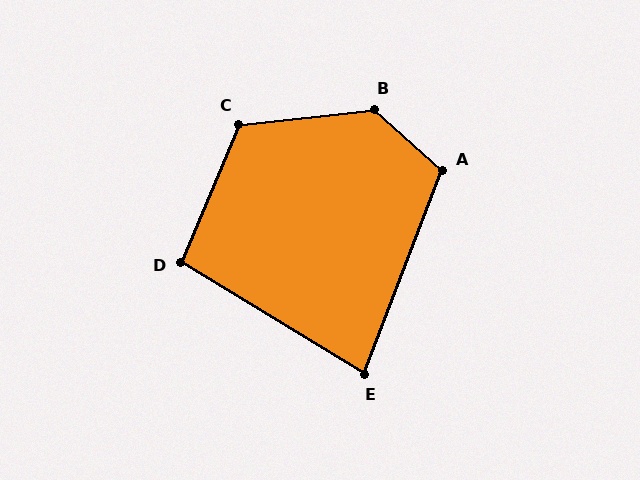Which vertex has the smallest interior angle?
E, at approximately 80 degrees.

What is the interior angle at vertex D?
Approximately 98 degrees (obtuse).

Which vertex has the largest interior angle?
B, at approximately 132 degrees.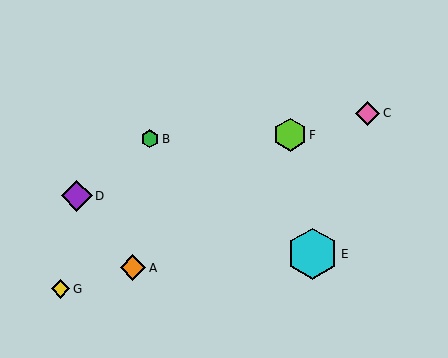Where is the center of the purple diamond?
The center of the purple diamond is at (77, 196).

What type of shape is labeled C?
Shape C is a pink diamond.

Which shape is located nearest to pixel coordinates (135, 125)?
The green hexagon (labeled B) at (150, 139) is nearest to that location.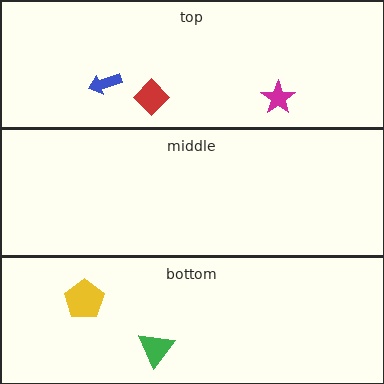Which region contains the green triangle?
The bottom region.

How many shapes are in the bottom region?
2.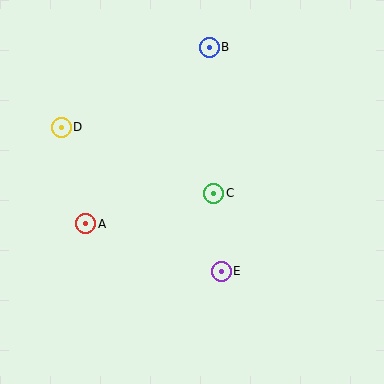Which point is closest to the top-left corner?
Point D is closest to the top-left corner.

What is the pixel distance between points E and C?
The distance between E and C is 78 pixels.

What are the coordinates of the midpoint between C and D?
The midpoint between C and D is at (138, 160).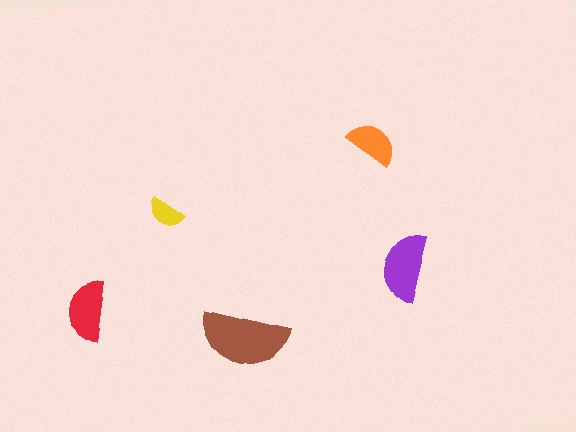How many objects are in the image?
There are 5 objects in the image.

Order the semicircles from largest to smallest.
the brown one, the purple one, the red one, the orange one, the yellow one.